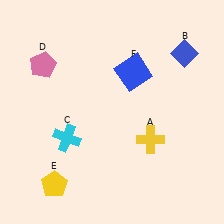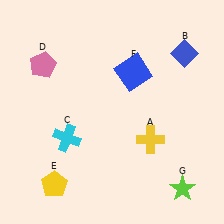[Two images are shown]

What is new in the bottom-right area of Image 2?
A lime star (G) was added in the bottom-right area of Image 2.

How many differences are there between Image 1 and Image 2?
There is 1 difference between the two images.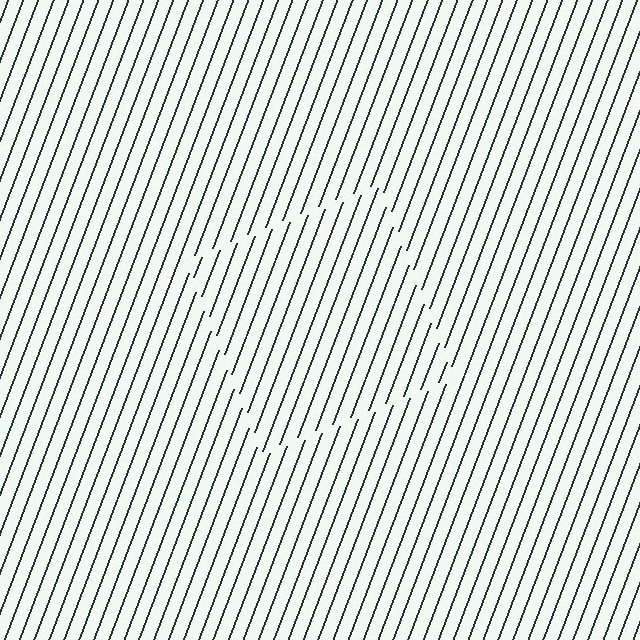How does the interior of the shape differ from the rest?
The interior of the shape contains the same grating, shifted by half a period — the contour is defined by the phase discontinuity where line-ends from the inner and outer gratings abut.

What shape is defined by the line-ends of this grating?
An illusory square. The interior of the shape contains the same grating, shifted by half a period — the contour is defined by the phase discontinuity where line-ends from the inner and outer gratings abut.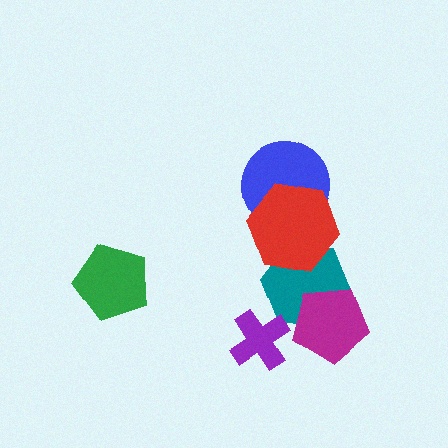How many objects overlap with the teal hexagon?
2 objects overlap with the teal hexagon.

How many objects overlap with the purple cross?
0 objects overlap with the purple cross.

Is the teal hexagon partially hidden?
Yes, it is partially covered by another shape.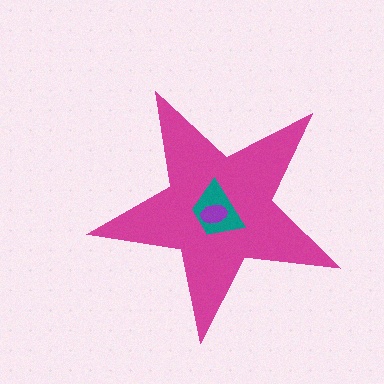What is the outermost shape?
The magenta star.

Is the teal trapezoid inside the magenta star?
Yes.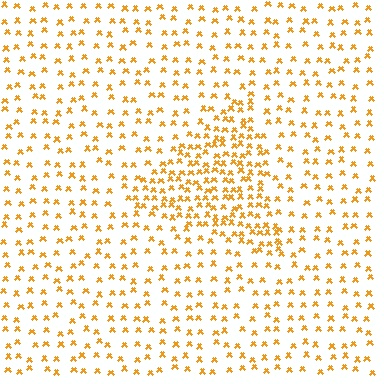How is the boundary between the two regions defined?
The boundary is defined by a change in element density (approximately 2.2x ratio). All elements are the same color, size, and shape.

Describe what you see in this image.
The image contains small orange elements arranged at two different densities. A triangle-shaped region is visible where the elements are more densely packed than the surrounding area.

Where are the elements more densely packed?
The elements are more densely packed inside the triangle boundary.